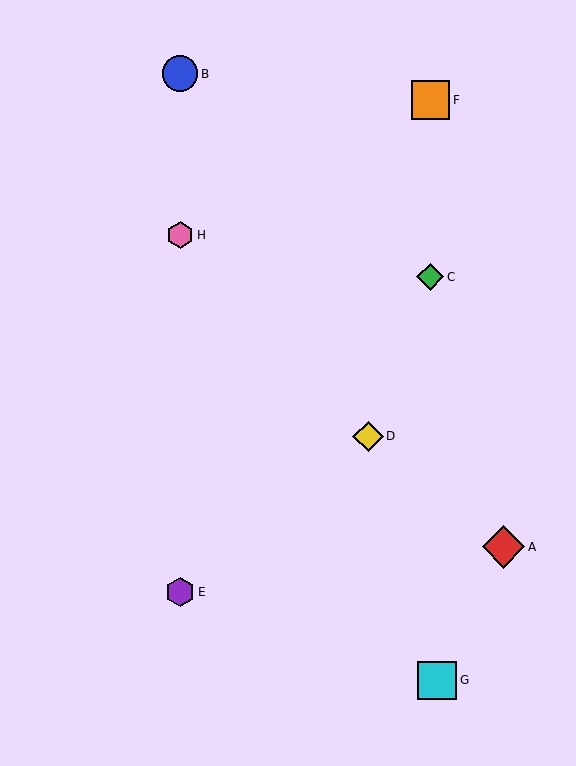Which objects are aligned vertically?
Objects B, E, H are aligned vertically.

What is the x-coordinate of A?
Object A is at x≈504.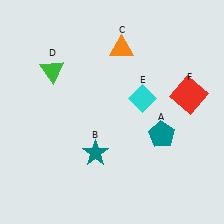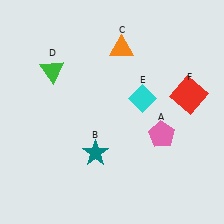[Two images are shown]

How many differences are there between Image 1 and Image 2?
There is 1 difference between the two images.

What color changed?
The pentagon (A) changed from teal in Image 1 to pink in Image 2.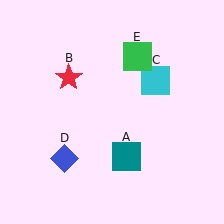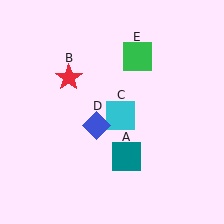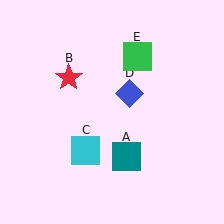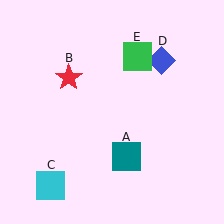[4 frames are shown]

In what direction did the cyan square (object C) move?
The cyan square (object C) moved down and to the left.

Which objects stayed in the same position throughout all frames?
Teal square (object A) and red star (object B) and green square (object E) remained stationary.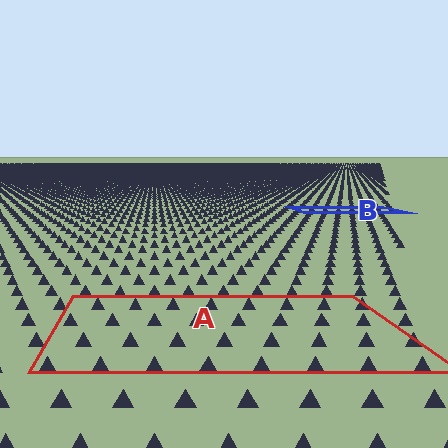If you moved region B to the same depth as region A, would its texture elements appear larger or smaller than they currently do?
They would appear larger. At a closer depth, the same texture elements are projected at a bigger on-screen size.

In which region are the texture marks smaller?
The texture marks are smaller in region B, because it is farther away.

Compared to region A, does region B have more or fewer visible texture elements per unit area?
Region B has more texture elements per unit area — they are packed more densely because it is farther away.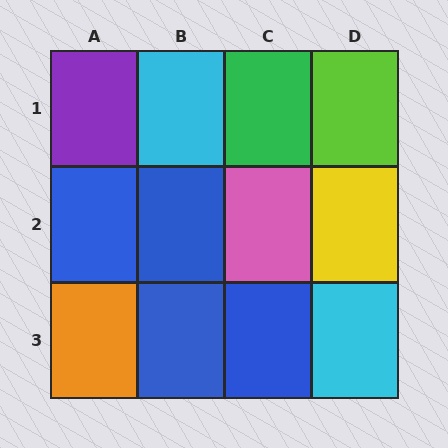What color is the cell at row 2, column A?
Blue.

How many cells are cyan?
2 cells are cyan.